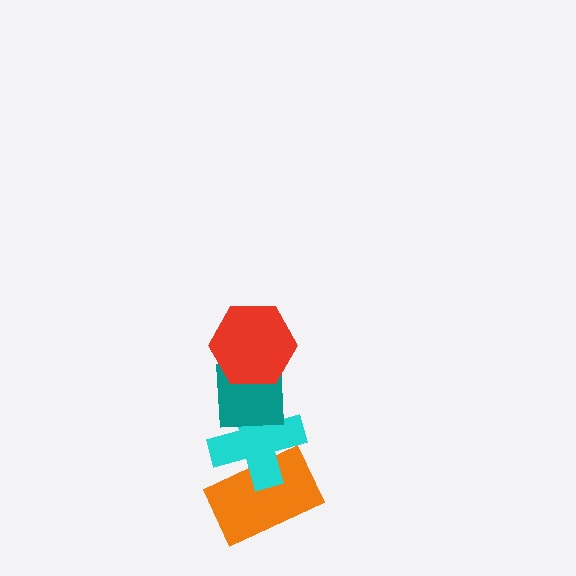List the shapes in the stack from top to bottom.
From top to bottom: the red hexagon, the teal square, the cyan cross, the orange rectangle.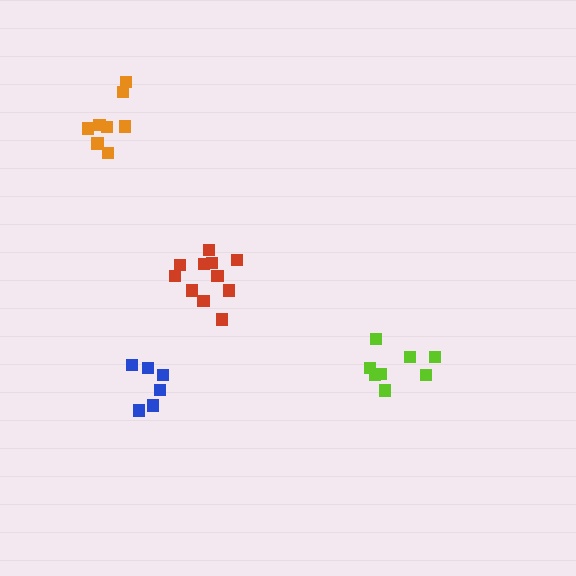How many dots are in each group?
Group 1: 6 dots, Group 2: 8 dots, Group 3: 11 dots, Group 4: 8 dots (33 total).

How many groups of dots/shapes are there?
There are 4 groups.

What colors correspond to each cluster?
The clusters are colored: blue, lime, red, orange.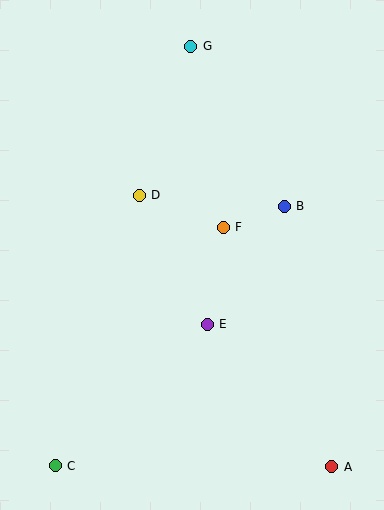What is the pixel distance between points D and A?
The distance between D and A is 333 pixels.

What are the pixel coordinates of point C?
Point C is at (55, 466).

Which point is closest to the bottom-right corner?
Point A is closest to the bottom-right corner.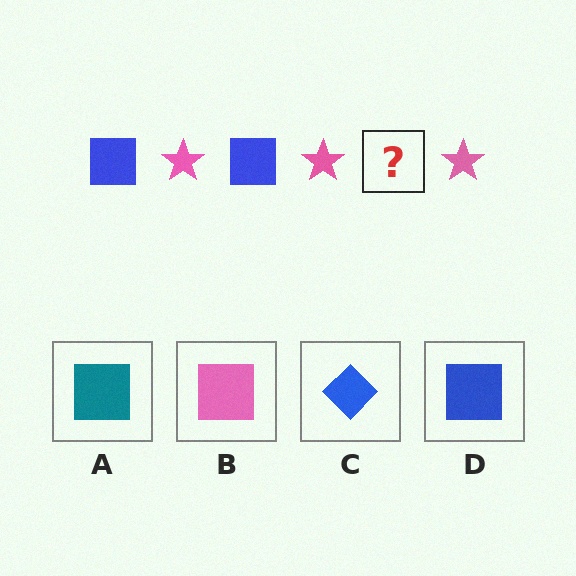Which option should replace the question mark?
Option D.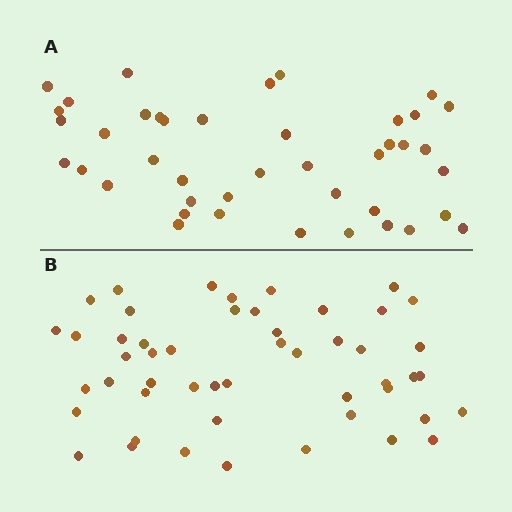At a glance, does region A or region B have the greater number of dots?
Region B (the bottom region) has more dots.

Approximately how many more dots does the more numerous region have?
Region B has roughly 8 or so more dots than region A.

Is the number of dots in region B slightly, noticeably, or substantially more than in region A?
Region B has only slightly more — the two regions are fairly close. The ratio is roughly 1.2 to 1.